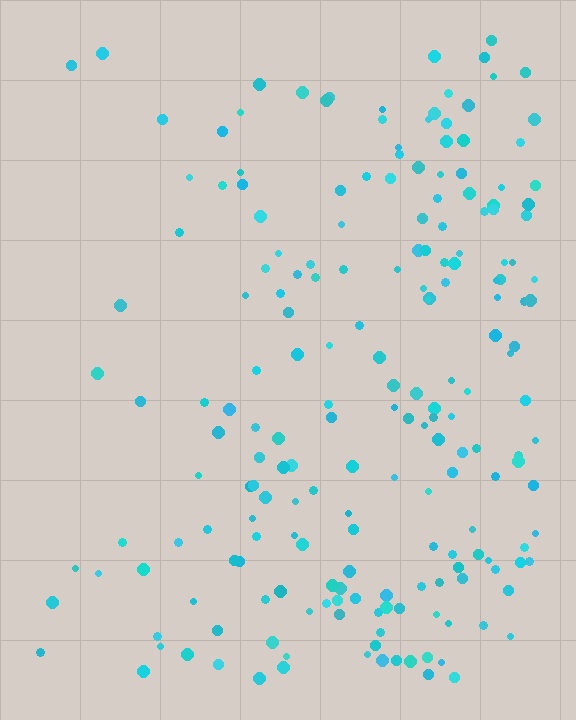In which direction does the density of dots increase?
From left to right, with the right side densest.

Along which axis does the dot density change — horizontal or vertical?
Horizontal.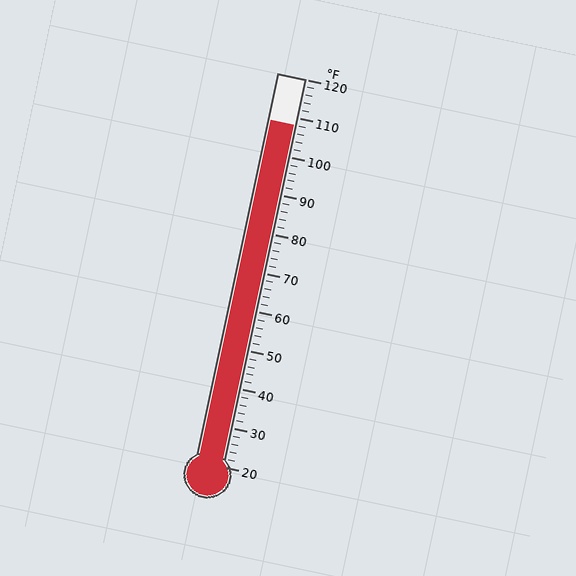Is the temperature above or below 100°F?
The temperature is above 100°F.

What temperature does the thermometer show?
The thermometer shows approximately 108°F.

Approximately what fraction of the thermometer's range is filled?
The thermometer is filled to approximately 90% of its range.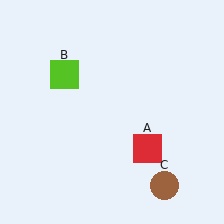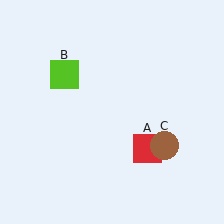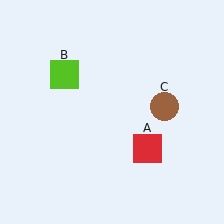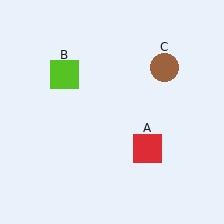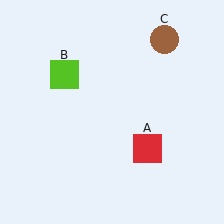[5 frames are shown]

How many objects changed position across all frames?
1 object changed position: brown circle (object C).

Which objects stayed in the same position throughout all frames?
Red square (object A) and lime square (object B) remained stationary.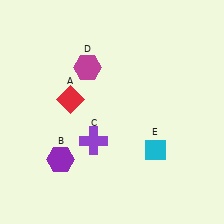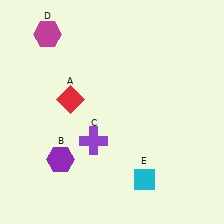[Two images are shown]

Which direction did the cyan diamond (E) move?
The cyan diamond (E) moved down.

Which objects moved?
The objects that moved are: the magenta hexagon (D), the cyan diamond (E).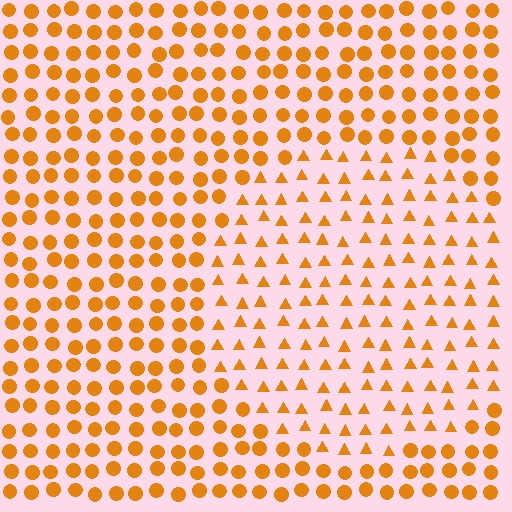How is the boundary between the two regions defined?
The boundary is defined by a change in element shape: triangles inside vs. circles outside. All elements share the same color and spacing.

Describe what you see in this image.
The image is filled with small orange elements arranged in a uniform grid. A circle-shaped region contains triangles, while the surrounding area contains circles. The boundary is defined purely by the change in element shape.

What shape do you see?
I see a circle.